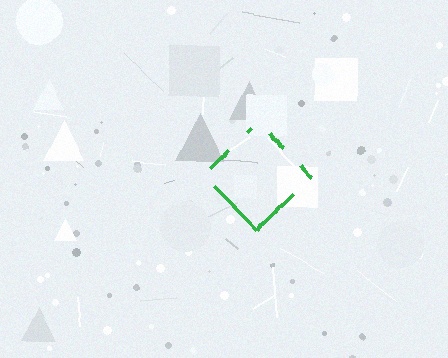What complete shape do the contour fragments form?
The contour fragments form a diamond.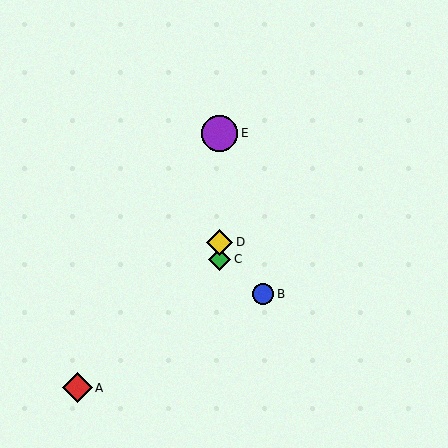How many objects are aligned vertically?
3 objects (C, D, E) are aligned vertically.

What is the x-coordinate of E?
Object E is at x≈220.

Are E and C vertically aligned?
Yes, both are at x≈220.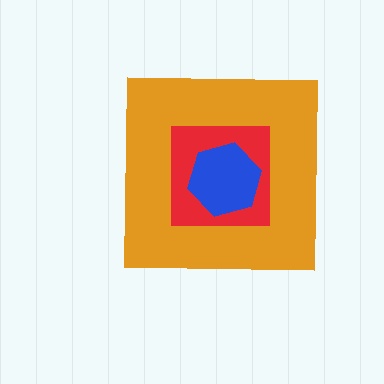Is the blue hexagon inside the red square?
Yes.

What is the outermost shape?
The orange square.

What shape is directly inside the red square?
The blue hexagon.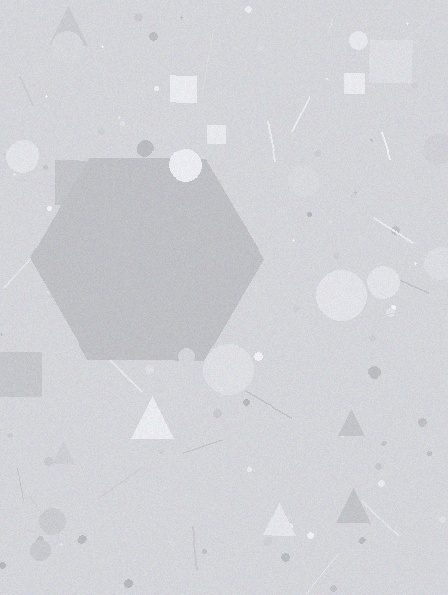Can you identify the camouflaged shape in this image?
The camouflaged shape is a hexagon.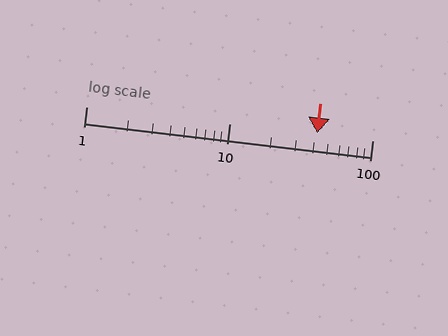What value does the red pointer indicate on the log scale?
The pointer indicates approximately 41.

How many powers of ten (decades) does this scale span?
The scale spans 2 decades, from 1 to 100.